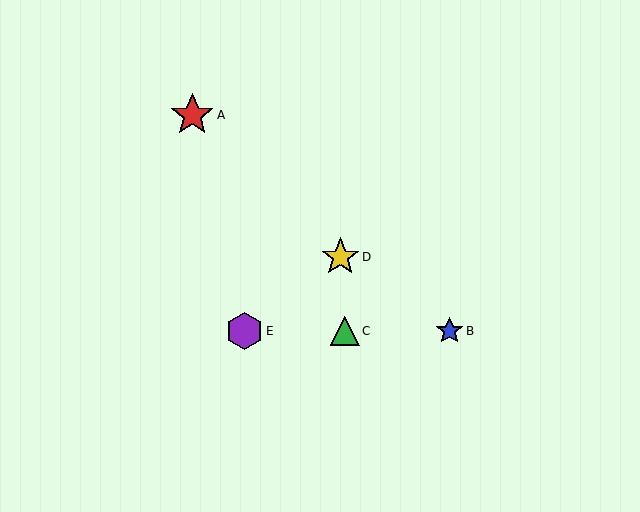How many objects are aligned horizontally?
3 objects (B, C, E) are aligned horizontally.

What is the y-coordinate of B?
Object B is at y≈331.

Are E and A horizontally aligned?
No, E is at y≈331 and A is at y≈115.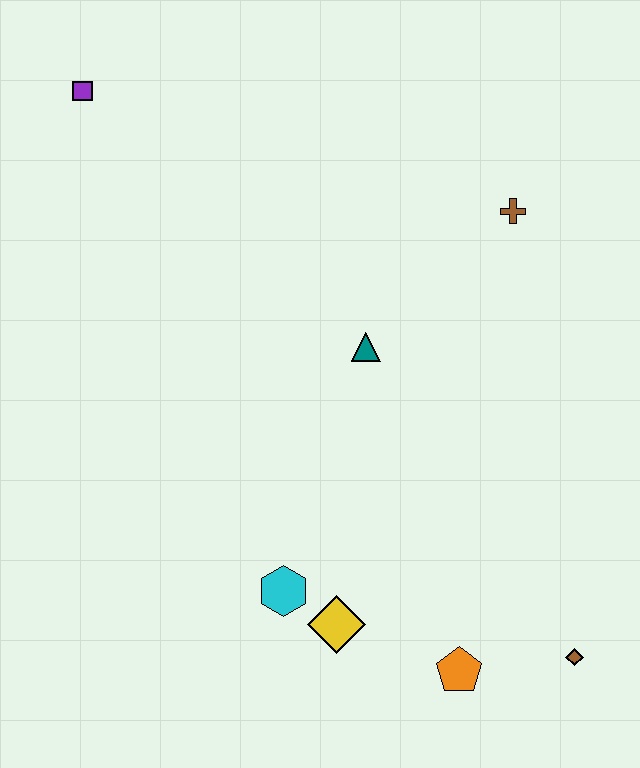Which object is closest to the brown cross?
The teal triangle is closest to the brown cross.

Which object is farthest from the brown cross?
The orange pentagon is farthest from the brown cross.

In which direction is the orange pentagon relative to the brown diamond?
The orange pentagon is to the left of the brown diamond.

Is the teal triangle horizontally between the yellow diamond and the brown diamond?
Yes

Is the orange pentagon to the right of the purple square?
Yes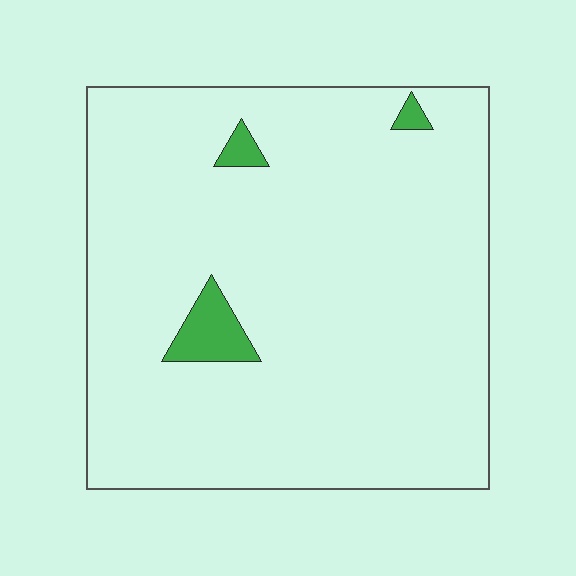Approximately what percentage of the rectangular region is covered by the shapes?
Approximately 5%.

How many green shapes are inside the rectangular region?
3.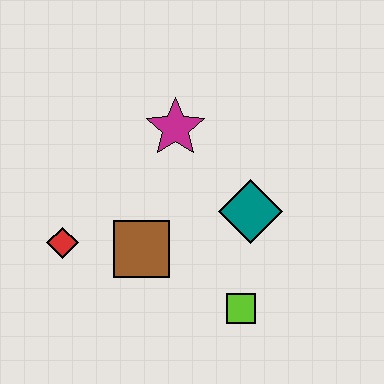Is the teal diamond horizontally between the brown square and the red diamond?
No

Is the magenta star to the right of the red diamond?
Yes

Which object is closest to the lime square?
The teal diamond is closest to the lime square.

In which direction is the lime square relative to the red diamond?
The lime square is to the right of the red diamond.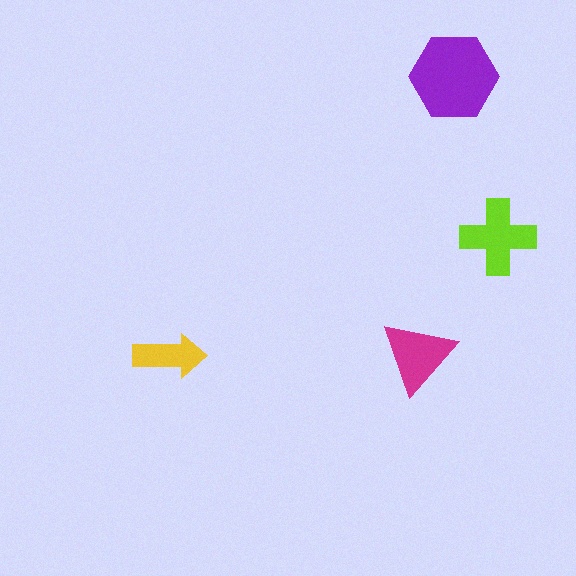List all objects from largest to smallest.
The purple hexagon, the lime cross, the magenta triangle, the yellow arrow.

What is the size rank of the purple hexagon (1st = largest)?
1st.